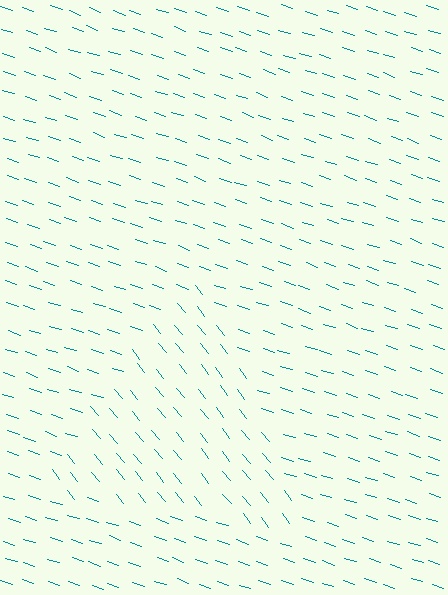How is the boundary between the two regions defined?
The boundary is defined purely by a change in line orientation (approximately 32 degrees difference). All lines are the same color and thickness.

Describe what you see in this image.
The image is filled with small teal line segments. A triangle region in the image has lines oriented differently from the surrounding lines, creating a visible texture boundary.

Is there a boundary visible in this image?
Yes, there is a texture boundary formed by a change in line orientation.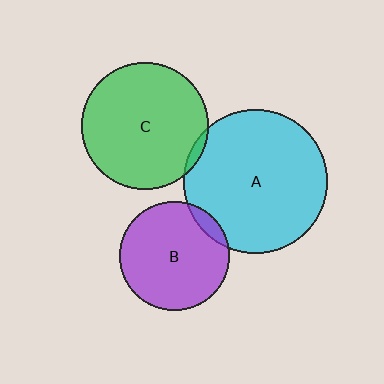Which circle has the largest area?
Circle A (cyan).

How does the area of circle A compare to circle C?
Approximately 1.3 times.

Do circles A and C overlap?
Yes.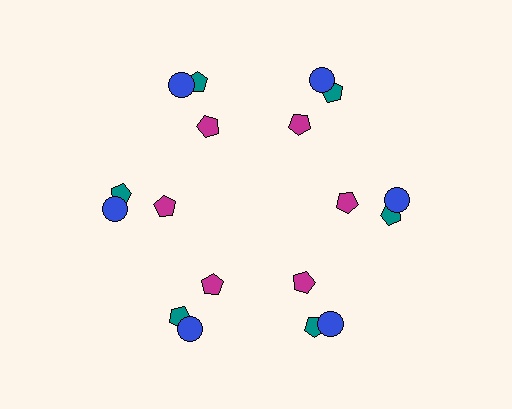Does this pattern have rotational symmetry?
Yes, this pattern has 6-fold rotational symmetry. It looks the same after rotating 60 degrees around the center.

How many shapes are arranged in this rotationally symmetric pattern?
There are 18 shapes, arranged in 6 groups of 3.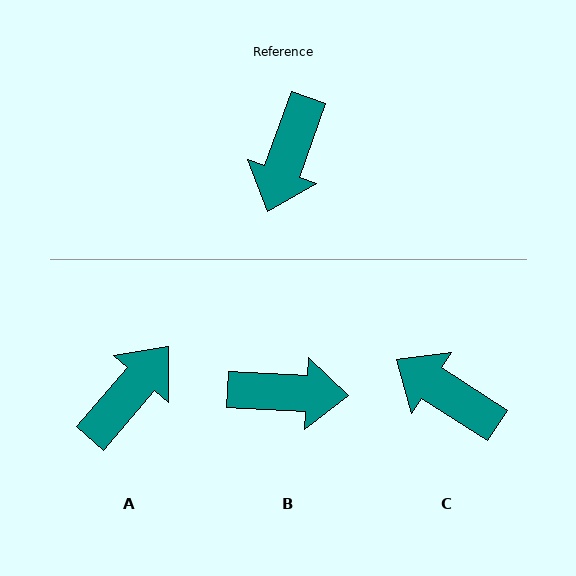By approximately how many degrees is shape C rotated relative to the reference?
Approximately 104 degrees clockwise.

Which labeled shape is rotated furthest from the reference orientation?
A, about 159 degrees away.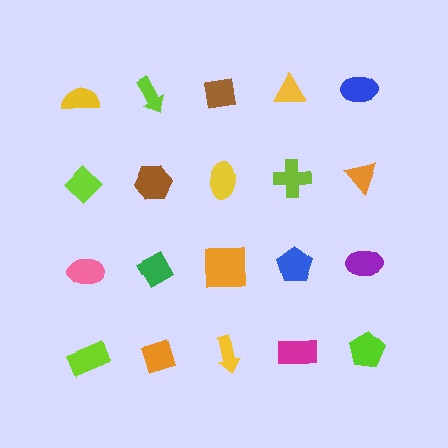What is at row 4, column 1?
A lime rectangle.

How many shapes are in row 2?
5 shapes.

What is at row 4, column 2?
An orange diamond.